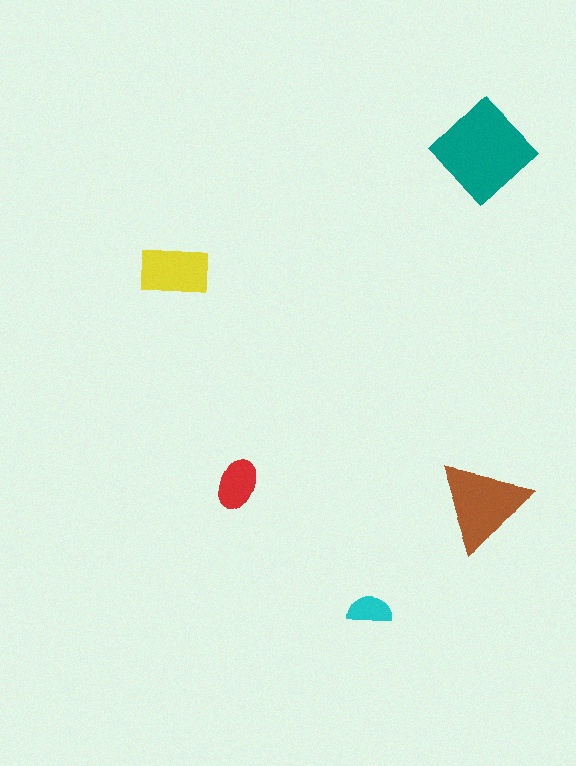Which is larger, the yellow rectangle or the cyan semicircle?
The yellow rectangle.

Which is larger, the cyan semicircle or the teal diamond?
The teal diamond.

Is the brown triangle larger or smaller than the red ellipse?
Larger.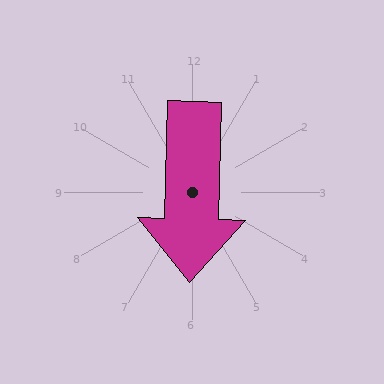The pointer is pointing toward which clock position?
Roughly 6 o'clock.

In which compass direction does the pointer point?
South.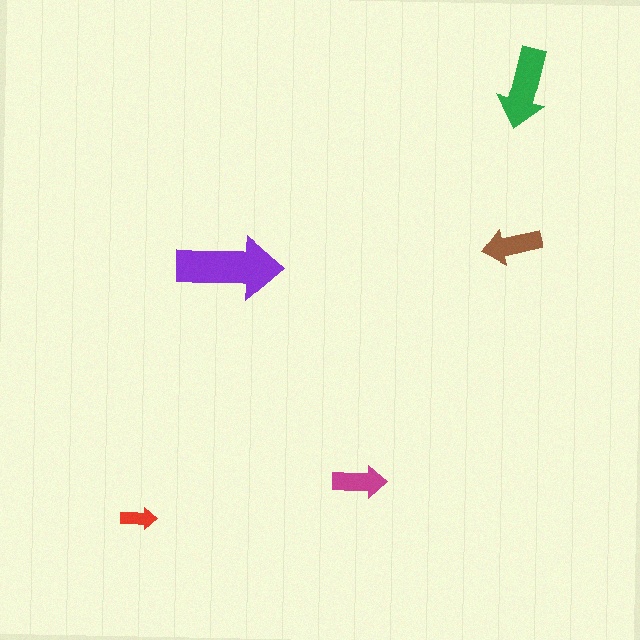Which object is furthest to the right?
The green arrow is rightmost.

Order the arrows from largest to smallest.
the purple one, the green one, the brown one, the magenta one, the red one.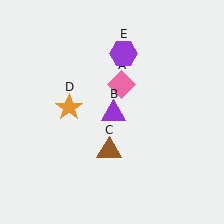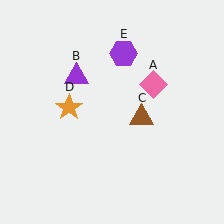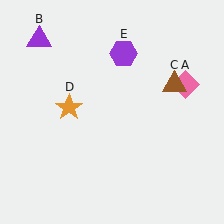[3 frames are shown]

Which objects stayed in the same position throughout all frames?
Orange star (object D) and purple hexagon (object E) remained stationary.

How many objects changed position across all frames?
3 objects changed position: pink diamond (object A), purple triangle (object B), brown triangle (object C).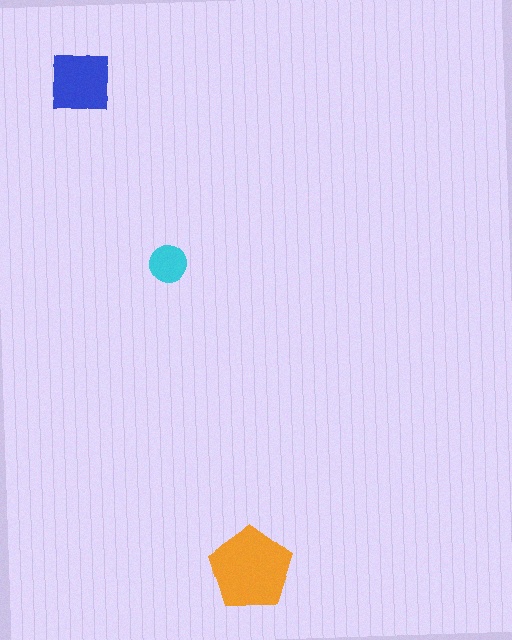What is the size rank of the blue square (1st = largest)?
2nd.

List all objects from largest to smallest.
The orange pentagon, the blue square, the cyan circle.